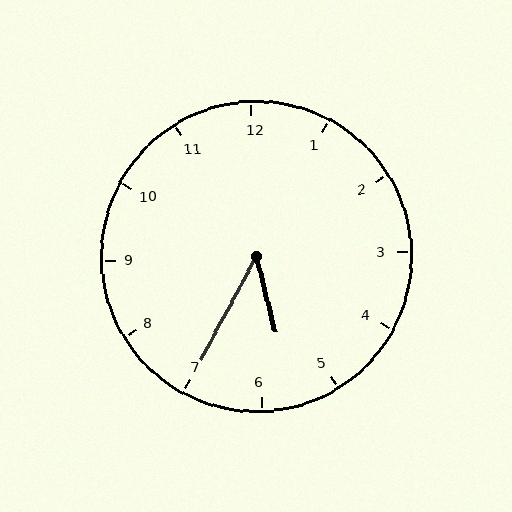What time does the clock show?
5:35.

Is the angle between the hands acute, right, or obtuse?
It is acute.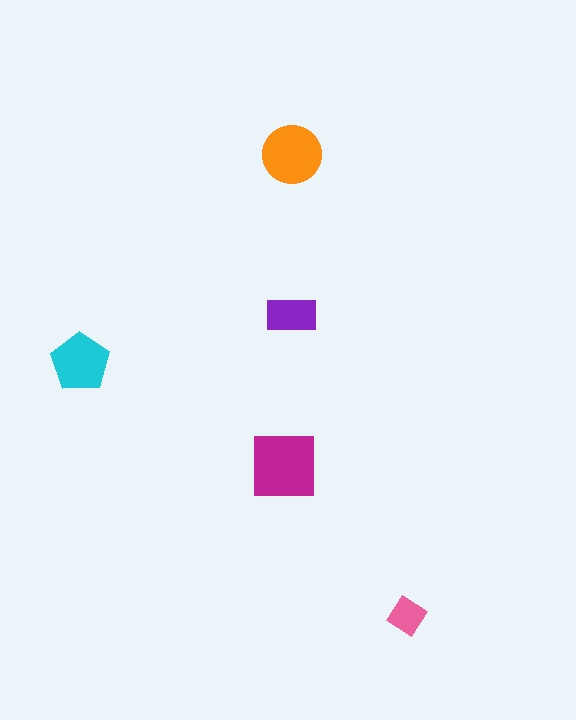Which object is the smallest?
The pink diamond.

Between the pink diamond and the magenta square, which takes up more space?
The magenta square.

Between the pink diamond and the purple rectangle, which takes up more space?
The purple rectangle.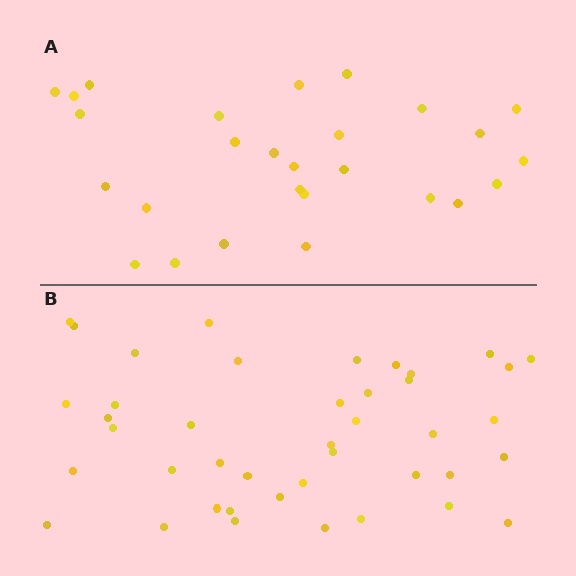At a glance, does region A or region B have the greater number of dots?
Region B (the bottom region) has more dots.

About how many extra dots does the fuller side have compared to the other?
Region B has approximately 15 more dots than region A.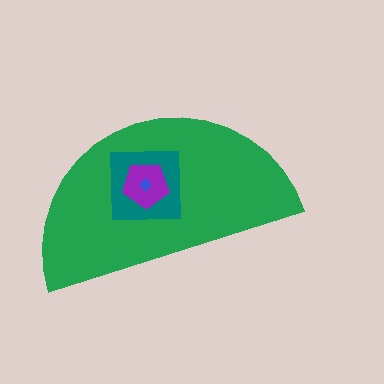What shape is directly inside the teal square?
The purple pentagon.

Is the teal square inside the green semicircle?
Yes.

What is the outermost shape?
The green semicircle.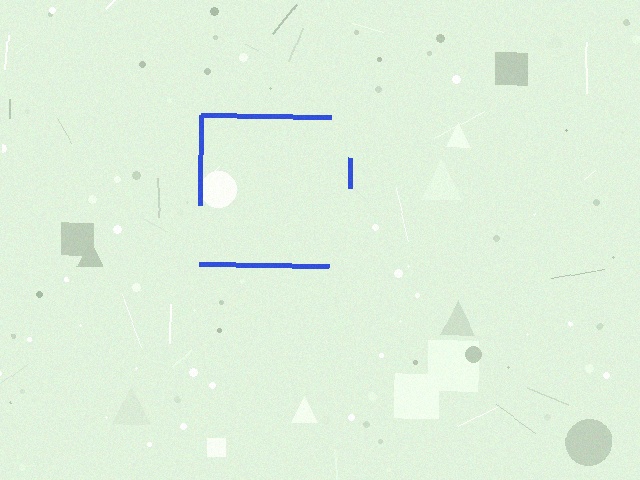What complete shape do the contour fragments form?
The contour fragments form a square.